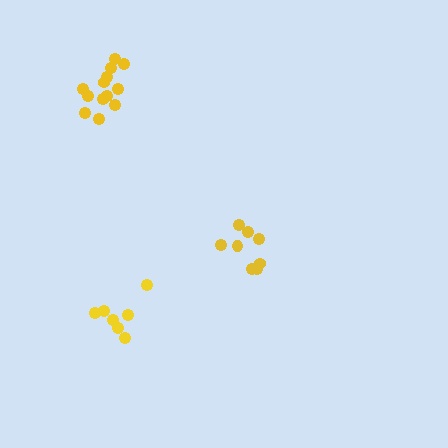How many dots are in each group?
Group 1: 8 dots, Group 2: 7 dots, Group 3: 13 dots (28 total).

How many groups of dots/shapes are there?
There are 3 groups.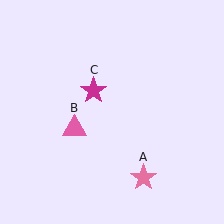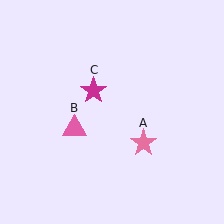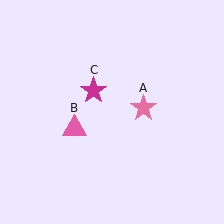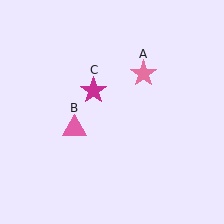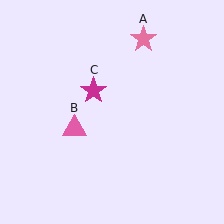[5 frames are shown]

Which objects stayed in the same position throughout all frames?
Pink triangle (object B) and magenta star (object C) remained stationary.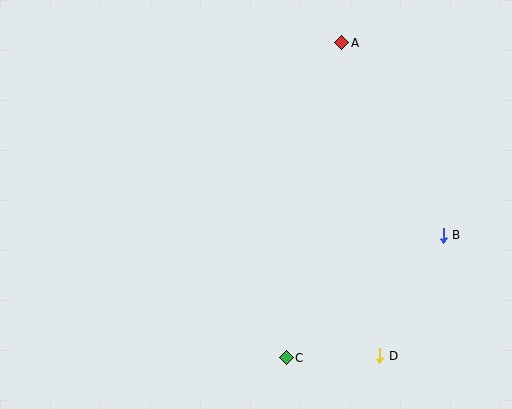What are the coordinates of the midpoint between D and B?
The midpoint between D and B is at (411, 296).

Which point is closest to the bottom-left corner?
Point C is closest to the bottom-left corner.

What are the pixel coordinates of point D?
Point D is at (380, 356).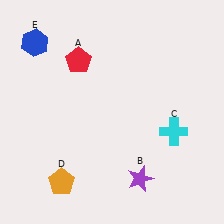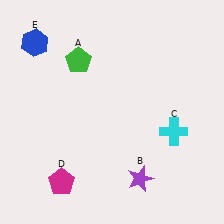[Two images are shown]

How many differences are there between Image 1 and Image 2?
There are 2 differences between the two images.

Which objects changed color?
A changed from red to green. D changed from orange to magenta.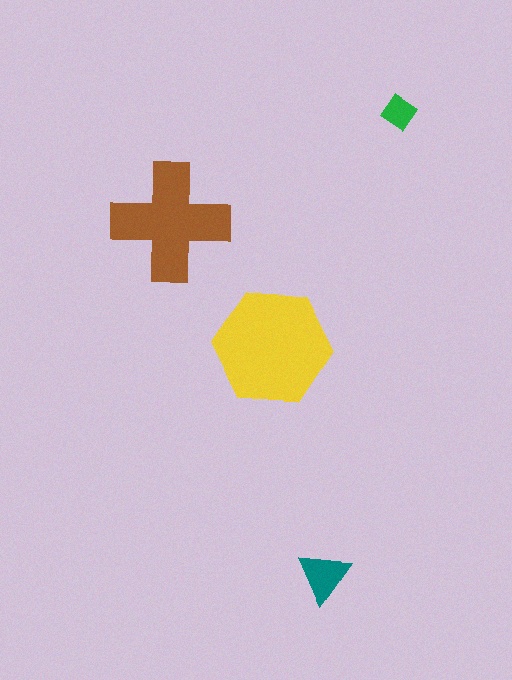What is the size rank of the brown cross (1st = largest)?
2nd.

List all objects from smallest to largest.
The green diamond, the teal triangle, the brown cross, the yellow hexagon.